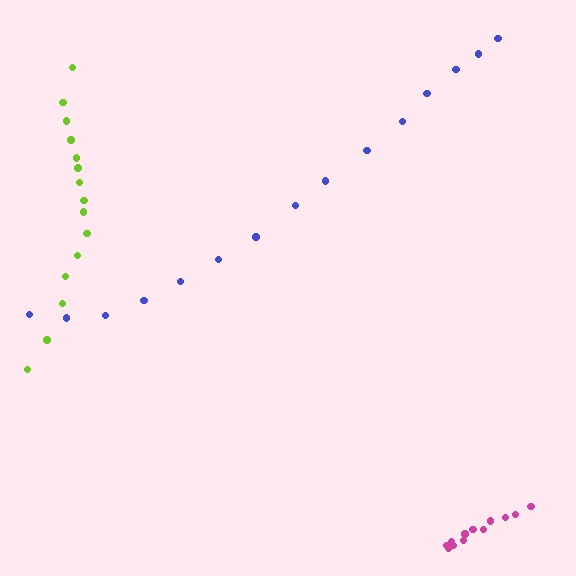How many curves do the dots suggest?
There are 3 distinct paths.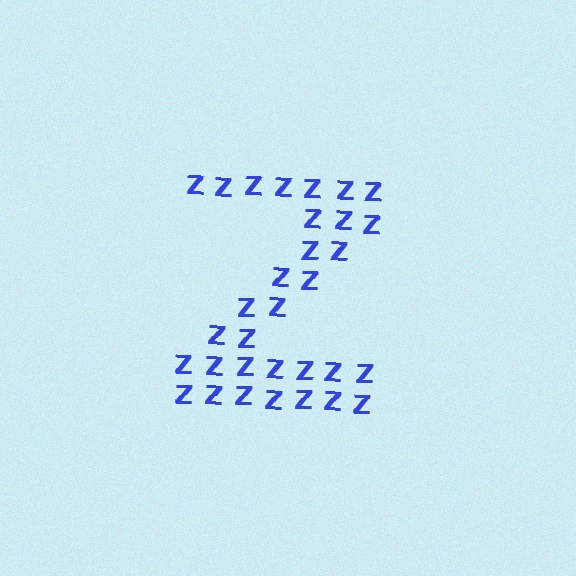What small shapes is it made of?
It is made of small letter Z's.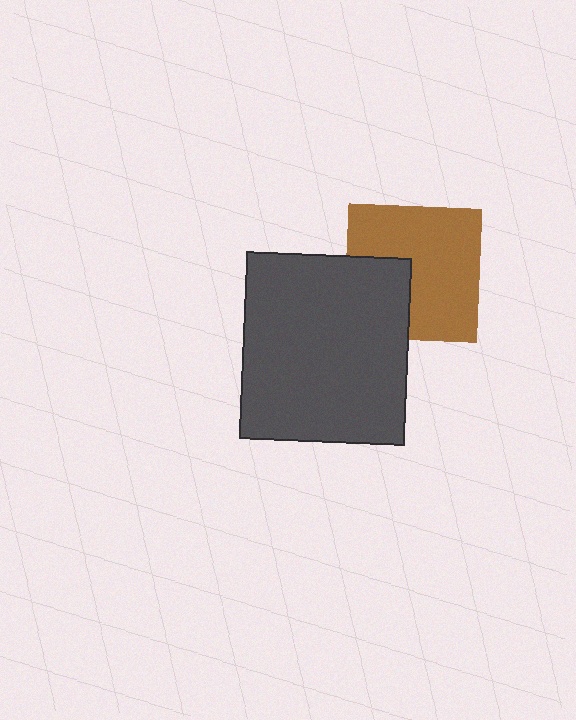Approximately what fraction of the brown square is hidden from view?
Roughly 30% of the brown square is hidden behind the dark gray rectangle.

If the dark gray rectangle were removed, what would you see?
You would see the complete brown square.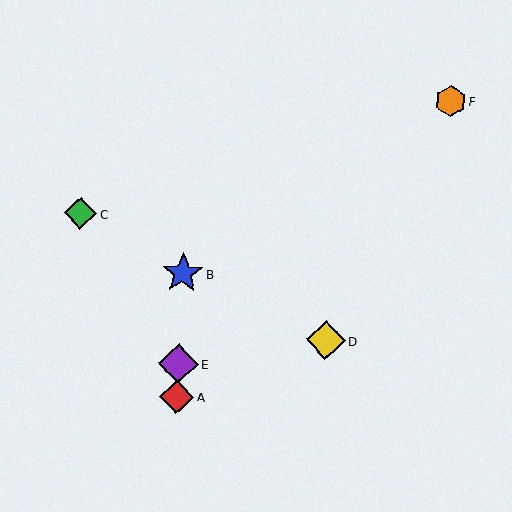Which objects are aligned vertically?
Objects A, B, E are aligned vertically.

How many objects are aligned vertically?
3 objects (A, B, E) are aligned vertically.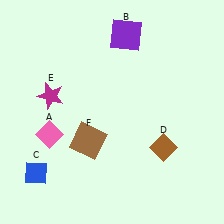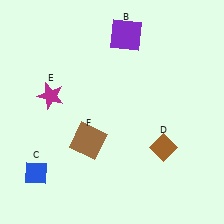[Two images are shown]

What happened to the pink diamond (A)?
The pink diamond (A) was removed in Image 2. It was in the bottom-left area of Image 1.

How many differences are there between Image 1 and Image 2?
There is 1 difference between the two images.